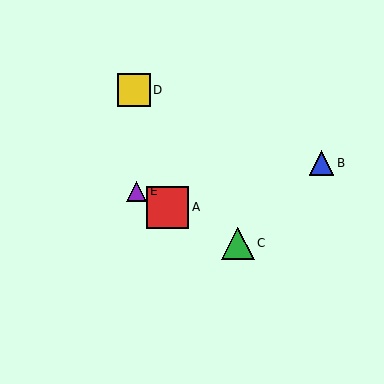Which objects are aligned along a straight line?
Objects A, C, E are aligned along a straight line.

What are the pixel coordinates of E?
Object E is at (137, 191).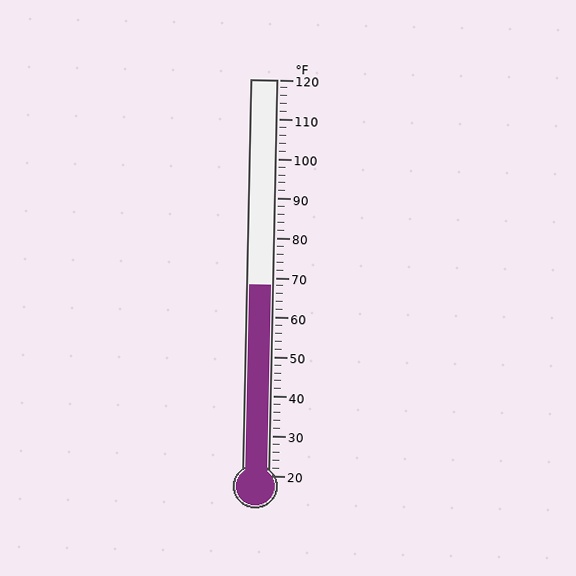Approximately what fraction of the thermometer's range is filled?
The thermometer is filled to approximately 50% of its range.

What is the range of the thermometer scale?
The thermometer scale ranges from 20°F to 120°F.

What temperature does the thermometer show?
The thermometer shows approximately 68°F.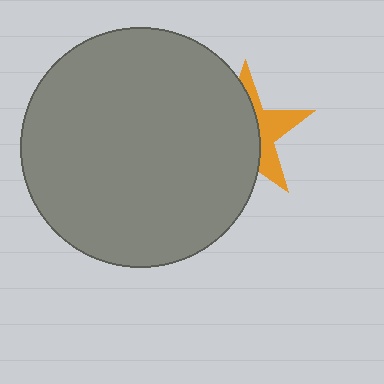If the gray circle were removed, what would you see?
You would see the complete orange star.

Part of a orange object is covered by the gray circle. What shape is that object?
It is a star.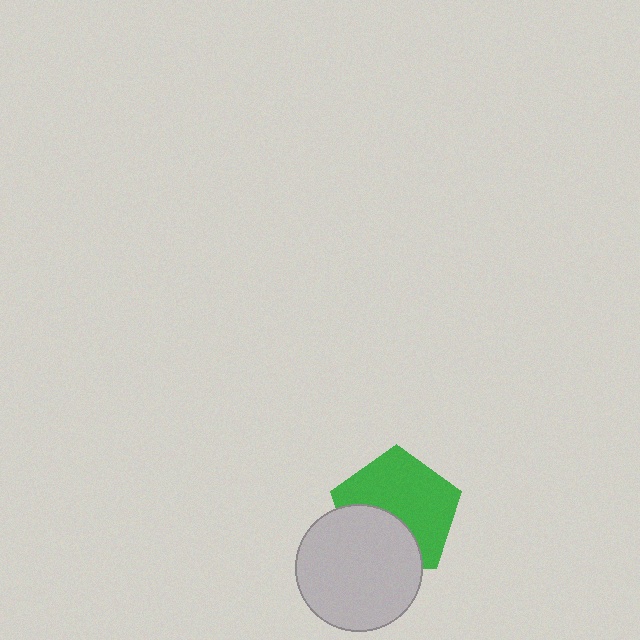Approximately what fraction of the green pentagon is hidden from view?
Roughly 37% of the green pentagon is hidden behind the light gray circle.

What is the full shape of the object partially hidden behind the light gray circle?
The partially hidden object is a green pentagon.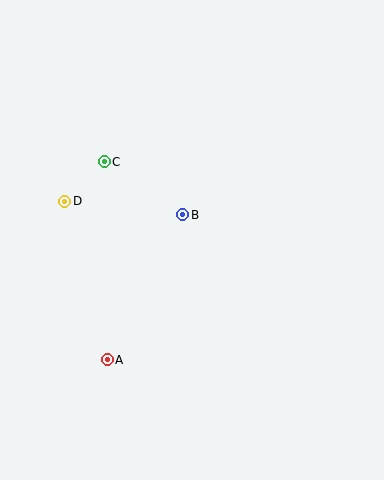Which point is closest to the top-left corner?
Point C is closest to the top-left corner.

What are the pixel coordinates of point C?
Point C is at (104, 162).